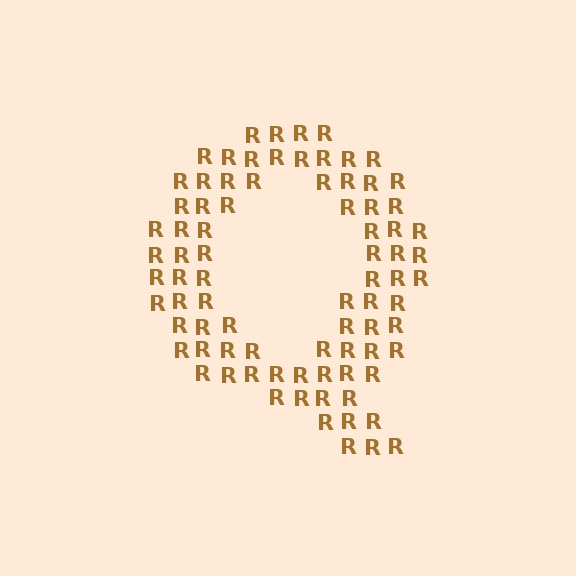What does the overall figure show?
The overall figure shows the letter Q.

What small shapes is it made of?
It is made of small letter R's.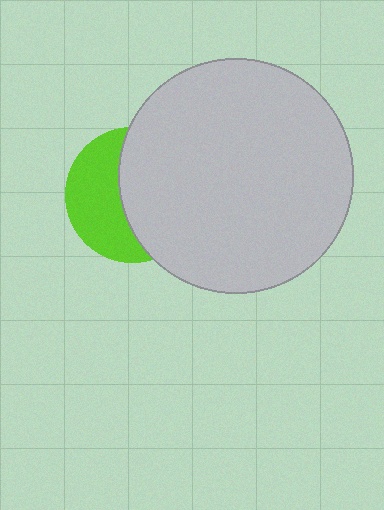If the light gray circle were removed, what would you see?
You would see the complete lime circle.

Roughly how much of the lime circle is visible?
A small part of it is visible (roughly 44%).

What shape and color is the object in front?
The object in front is a light gray circle.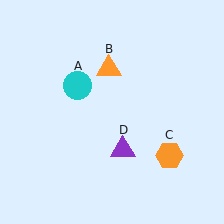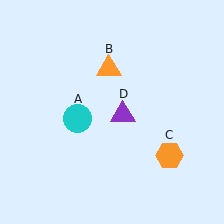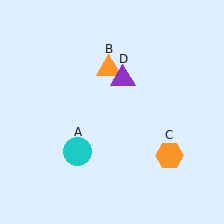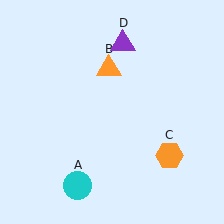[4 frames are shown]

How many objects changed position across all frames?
2 objects changed position: cyan circle (object A), purple triangle (object D).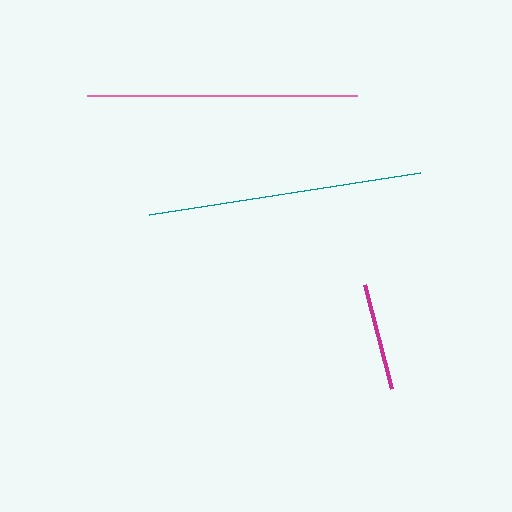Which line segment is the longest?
The teal line is the longest at approximately 274 pixels.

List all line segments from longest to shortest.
From longest to shortest: teal, pink, magenta.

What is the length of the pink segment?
The pink segment is approximately 270 pixels long.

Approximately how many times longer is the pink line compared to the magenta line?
The pink line is approximately 2.5 times the length of the magenta line.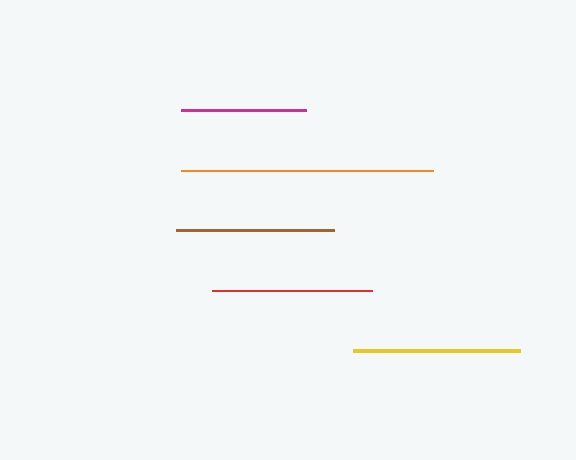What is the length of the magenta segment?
The magenta segment is approximately 125 pixels long.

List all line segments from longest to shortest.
From longest to shortest: orange, yellow, red, brown, magenta.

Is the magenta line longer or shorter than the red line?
The red line is longer than the magenta line.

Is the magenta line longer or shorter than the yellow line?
The yellow line is longer than the magenta line.